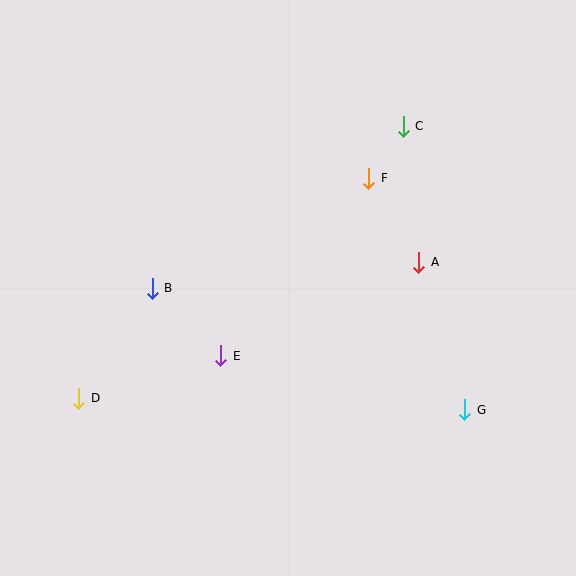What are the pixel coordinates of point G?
Point G is at (465, 410).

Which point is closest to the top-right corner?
Point C is closest to the top-right corner.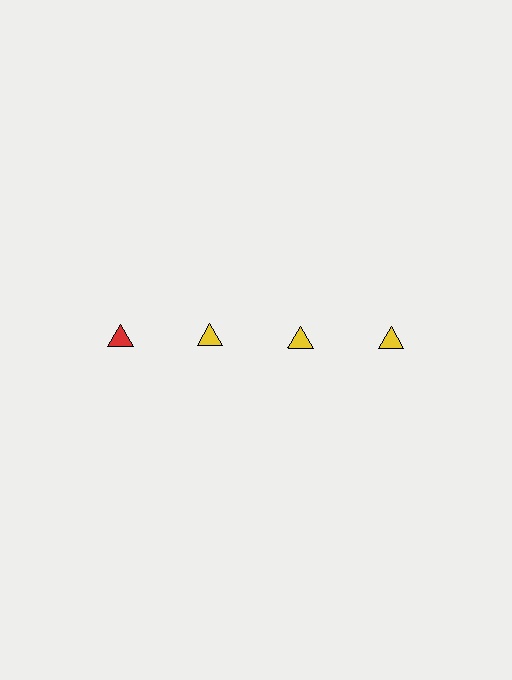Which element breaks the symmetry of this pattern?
The red triangle in the top row, leftmost column breaks the symmetry. All other shapes are yellow triangles.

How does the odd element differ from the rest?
It has a different color: red instead of yellow.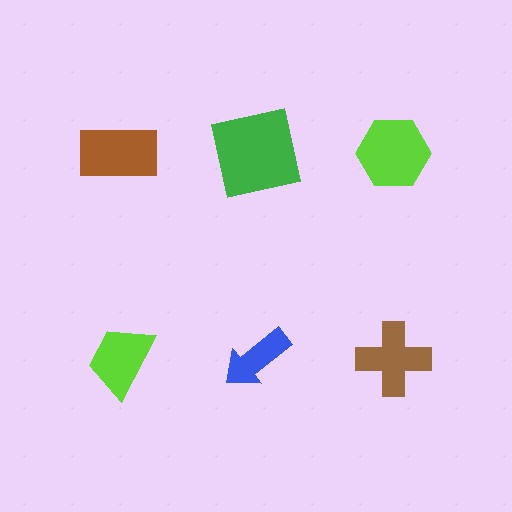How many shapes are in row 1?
3 shapes.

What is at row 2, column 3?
A brown cross.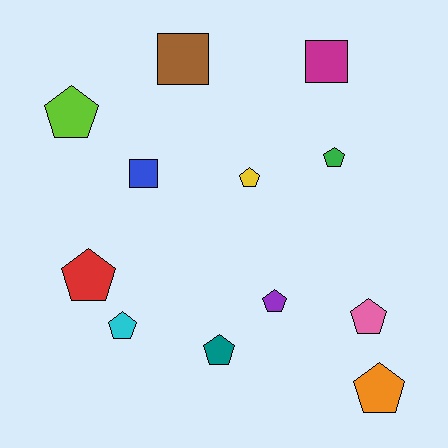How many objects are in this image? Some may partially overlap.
There are 12 objects.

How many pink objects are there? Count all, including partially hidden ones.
There is 1 pink object.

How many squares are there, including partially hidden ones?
There are 3 squares.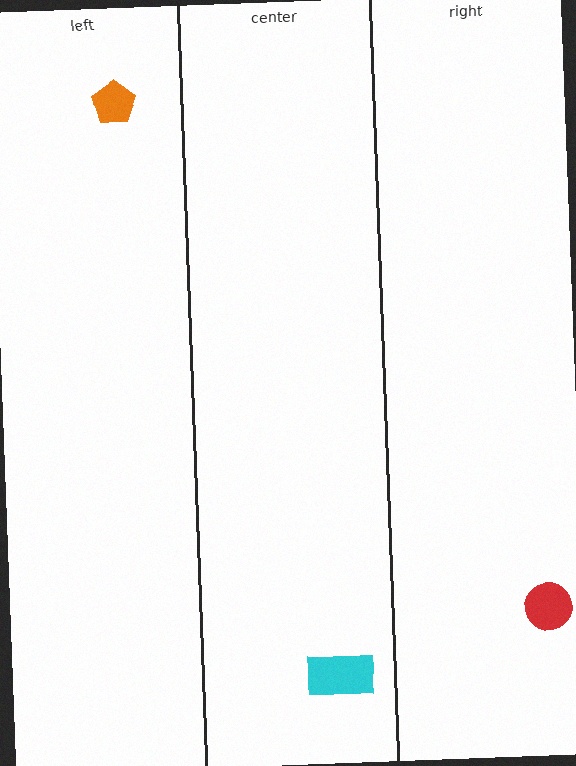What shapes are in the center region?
The cyan rectangle.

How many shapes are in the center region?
1.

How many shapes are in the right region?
1.